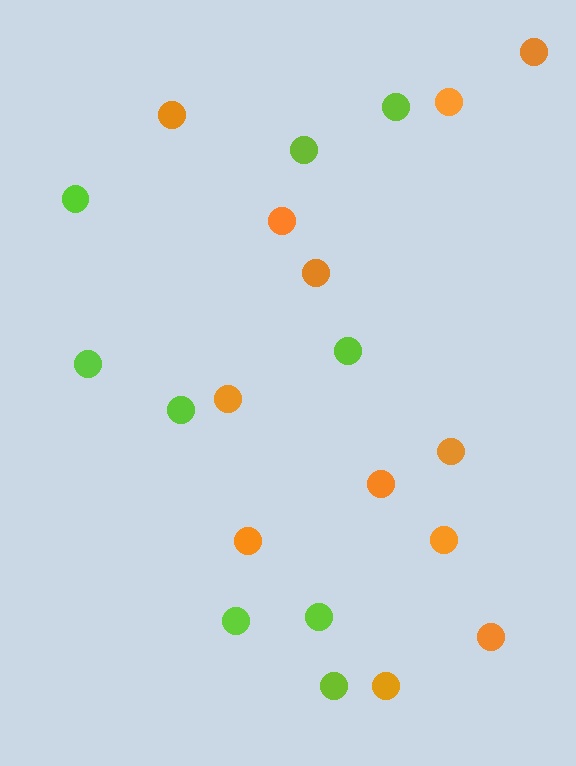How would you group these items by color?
There are 2 groups: one group of orange circles (12) and one group of lime circles (9).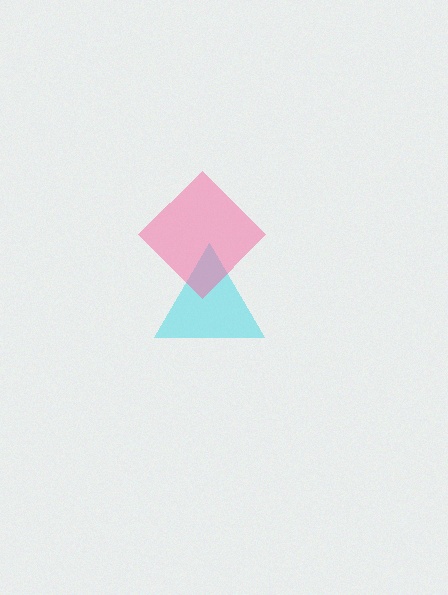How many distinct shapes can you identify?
There are 2 distinct shapes: a cyan triangle, a pink diamond.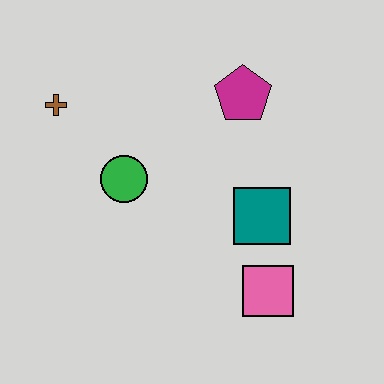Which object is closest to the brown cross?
The green circle is closest to the brown cross.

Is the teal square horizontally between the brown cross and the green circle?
No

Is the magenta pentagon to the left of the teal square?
Yes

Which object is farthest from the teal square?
The brown cross is farthest from the teal square.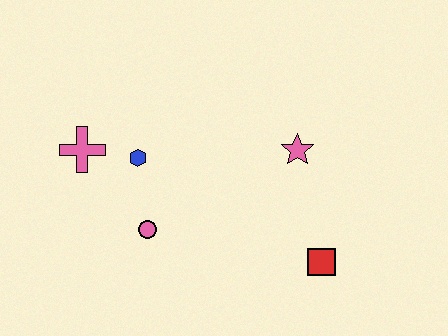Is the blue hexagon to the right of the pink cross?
Yes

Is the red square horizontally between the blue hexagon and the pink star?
No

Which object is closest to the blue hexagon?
The pink cross is closest to the blue hexagon.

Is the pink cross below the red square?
No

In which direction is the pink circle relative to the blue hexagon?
The pink circle is below the blue hexagon.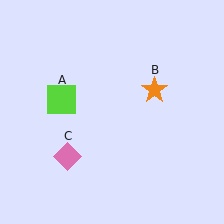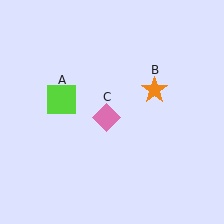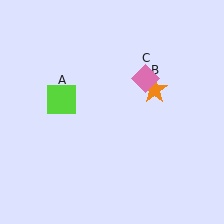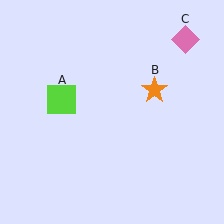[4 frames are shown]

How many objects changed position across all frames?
1 object changed position: pink diamond (object C).